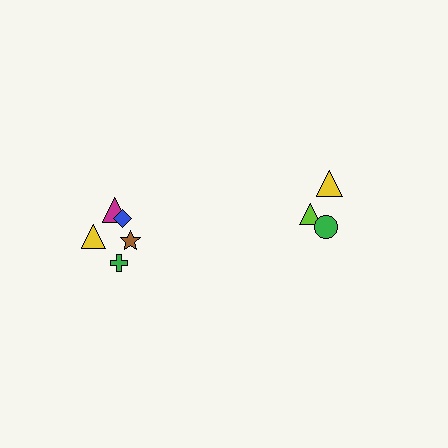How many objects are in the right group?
There are 3 objects.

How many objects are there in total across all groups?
There are 8 objects.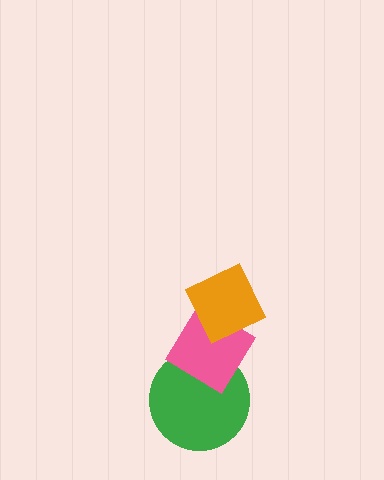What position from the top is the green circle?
The green circle is 3rd from the top.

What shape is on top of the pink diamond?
The orange diamond is on top of the pink diamond.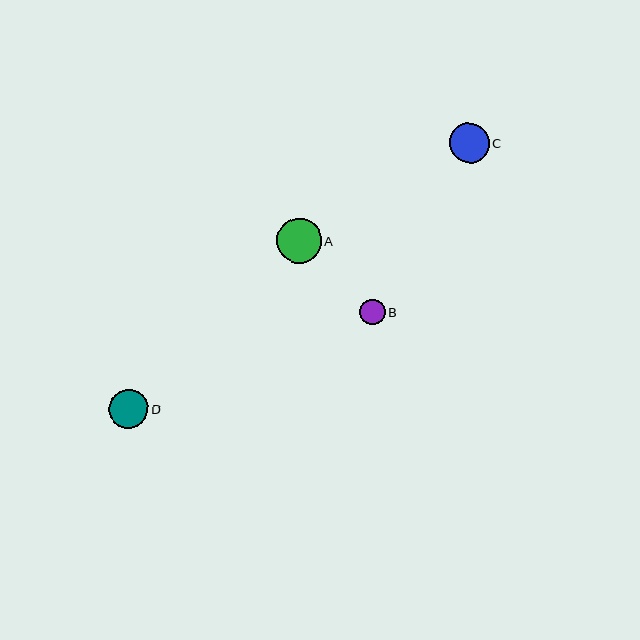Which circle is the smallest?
Circle B is the smallest with a size of approximately 26 pixels.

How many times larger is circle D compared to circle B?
Circle D is approximately 1.5 times the size of circle B.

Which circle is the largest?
Circle A is the largest with a size of approximately 45 pixels.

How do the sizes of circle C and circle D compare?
Circle C and circle D are approximately the same size.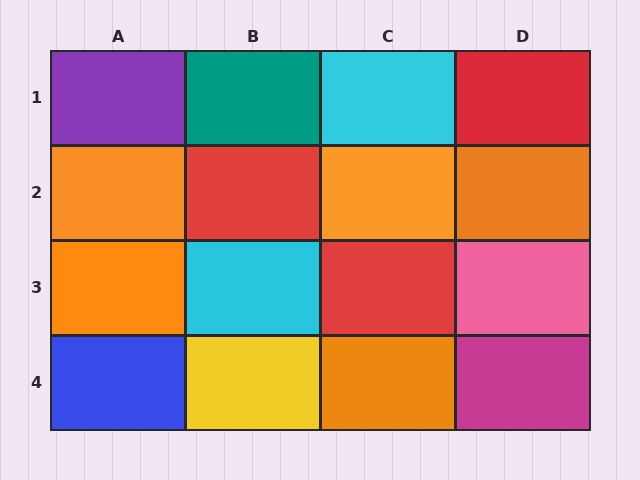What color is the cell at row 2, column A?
Orange.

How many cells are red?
3 cells are red.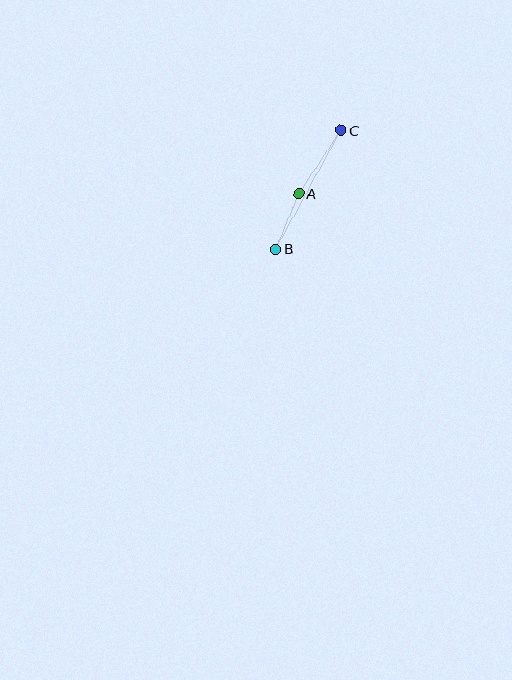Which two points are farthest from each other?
Points B and C are farthest from each other.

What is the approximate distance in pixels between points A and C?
The distance between A and C is approximately 76 pixels.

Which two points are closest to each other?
Points A and B are closest to each other.